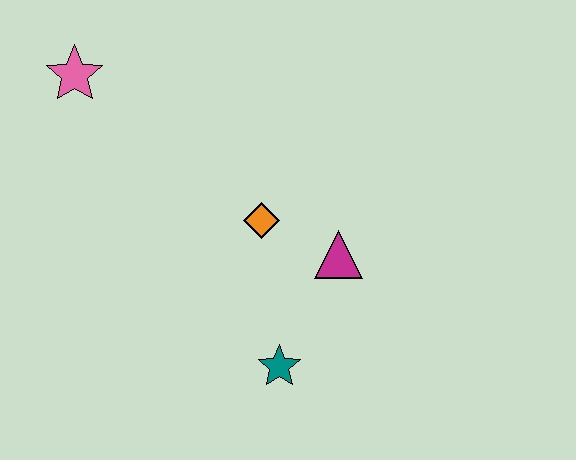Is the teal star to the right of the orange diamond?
Yes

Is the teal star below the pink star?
Yes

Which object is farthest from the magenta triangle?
The pink star is farthest from the magenta triangle.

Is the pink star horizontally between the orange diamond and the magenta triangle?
No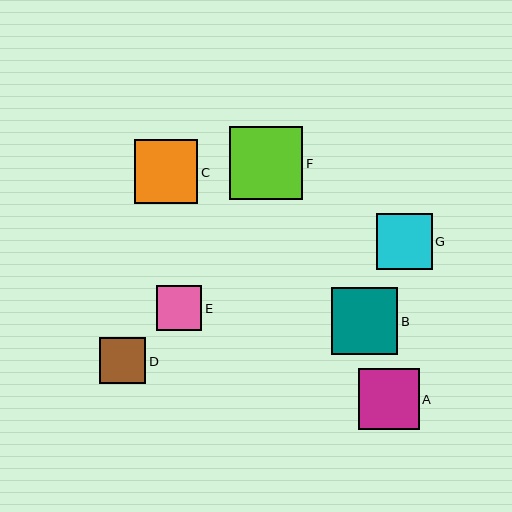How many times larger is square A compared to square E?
Square A is approximately 1.4 times the size of square E.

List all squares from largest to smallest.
From largest to smallest: F, B, C, A, G, D, E.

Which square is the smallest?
Square E is the smallest with a size of approximately 45 pixels.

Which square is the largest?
Square F is the largest with a size of approximately 73 pixels.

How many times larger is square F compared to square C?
Square F is approximately 1.2 times the size of square C.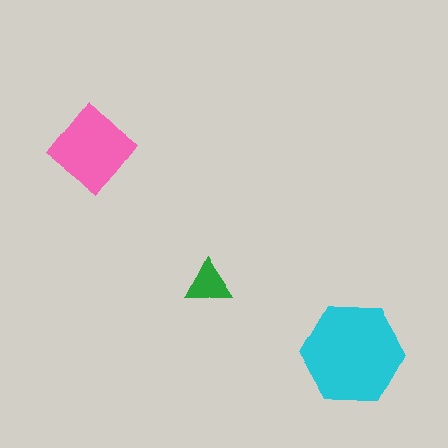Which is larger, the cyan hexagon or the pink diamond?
The cyan hexagon.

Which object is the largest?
The cyan hexagon.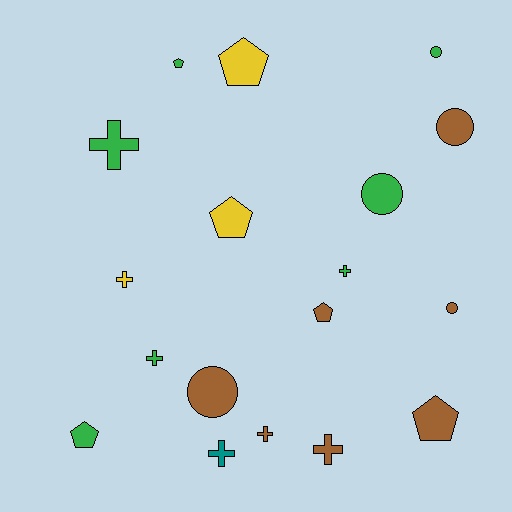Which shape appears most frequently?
Cross, with 7 objects.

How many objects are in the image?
There are 18 objects.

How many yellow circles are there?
There are no yellow circles.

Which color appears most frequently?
Brown, with 7 objects.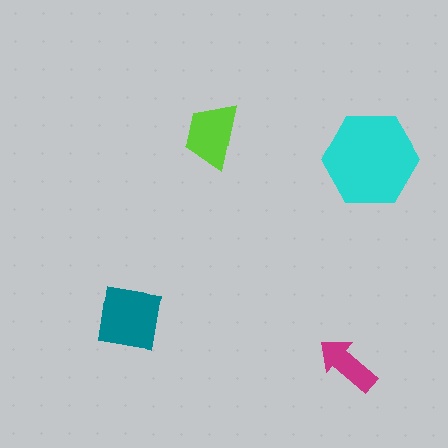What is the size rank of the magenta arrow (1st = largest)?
4th.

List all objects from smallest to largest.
The magenta arrow, the lime trapezoid, the teal square, the cyan hexagon.